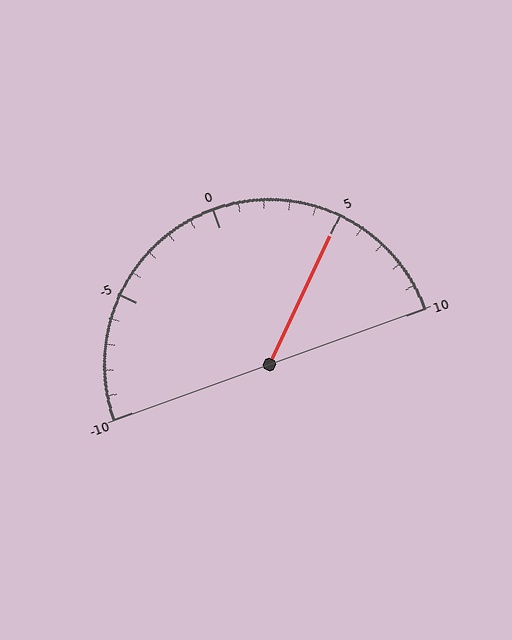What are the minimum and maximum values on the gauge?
The gauge ranges from -10 to 10.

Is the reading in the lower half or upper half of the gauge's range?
The reading is in the upper half of the range (-10 to 10).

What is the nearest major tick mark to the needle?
The nearest major tick mark is 5.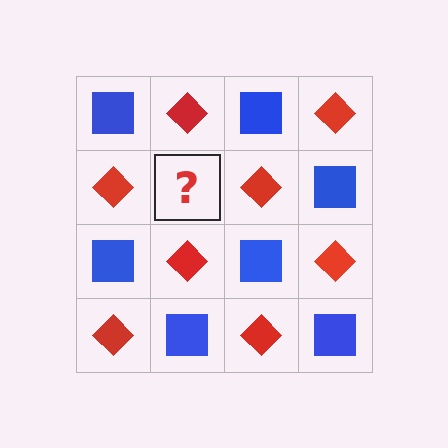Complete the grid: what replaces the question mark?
The question mark should be replaced with a blue square.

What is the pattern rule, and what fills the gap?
The rule is that it alternates blue square and red diamond in a checkerboard pattern. The gap should be filled with a blue square.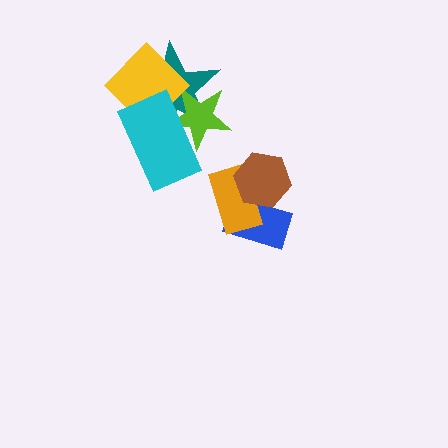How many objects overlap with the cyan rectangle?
3 objects overlap with the cyan rectangle.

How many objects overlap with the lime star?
3 objects overlap with the lime star.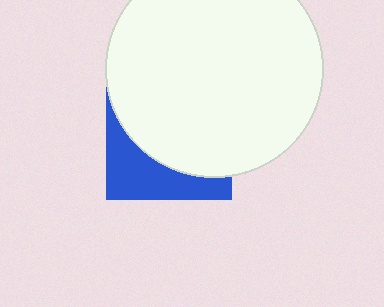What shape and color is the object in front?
The object in front is a white circle.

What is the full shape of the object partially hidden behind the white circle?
The partially hidden object is a blue square.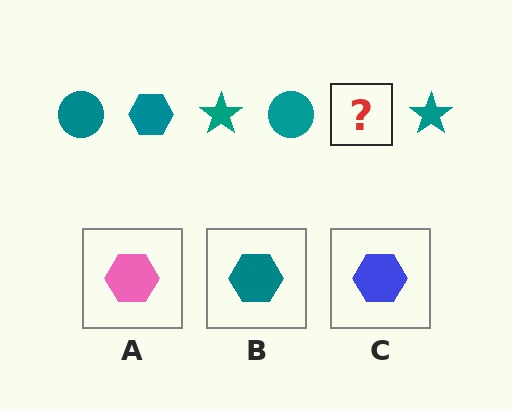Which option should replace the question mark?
Option B.